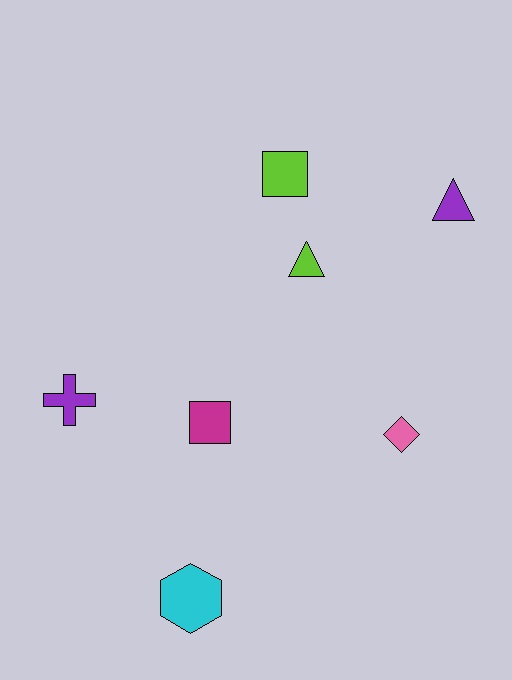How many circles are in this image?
There are no circles.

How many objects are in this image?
There are 7 objects.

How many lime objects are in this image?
There are 2 lime objects.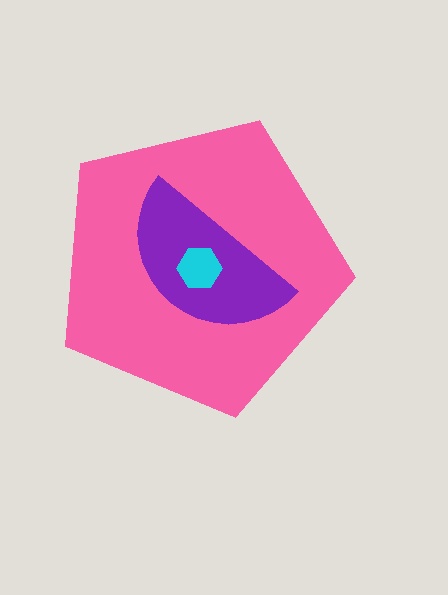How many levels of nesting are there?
3.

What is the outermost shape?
The pink pentagon.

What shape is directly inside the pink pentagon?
The purple semicircle.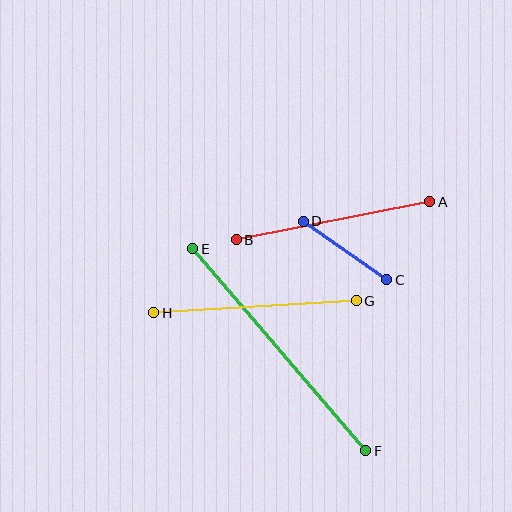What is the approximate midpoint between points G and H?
The midpoint is at approximately (255, 307) pixels.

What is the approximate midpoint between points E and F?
The midpoint is at approximately (279, 350) pixels.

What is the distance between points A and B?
The distance is approximately 197 pixels.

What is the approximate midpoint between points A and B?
The midpoint is at approximately (333, 221) pixels.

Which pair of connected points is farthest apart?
Points E and F are farthest apart.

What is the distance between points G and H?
The distance is approximately 203 pixels.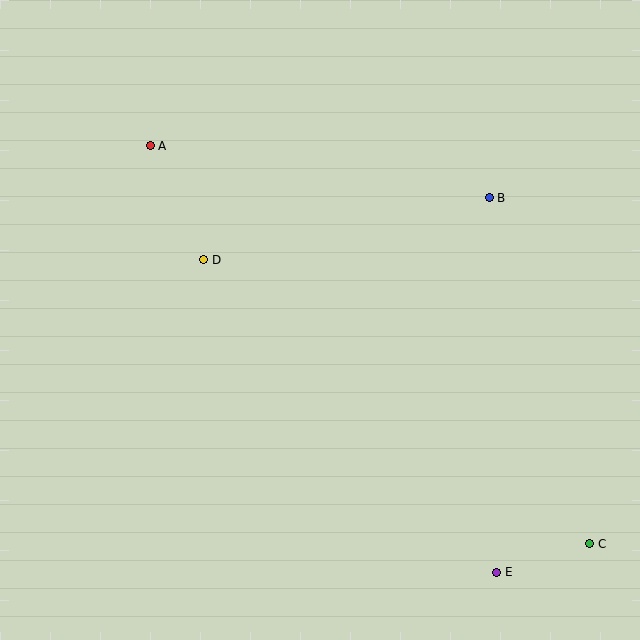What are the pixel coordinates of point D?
Point D is at (204, 260).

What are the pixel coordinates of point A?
Point A is at (150, 146).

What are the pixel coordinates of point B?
Point B is at (489, 198).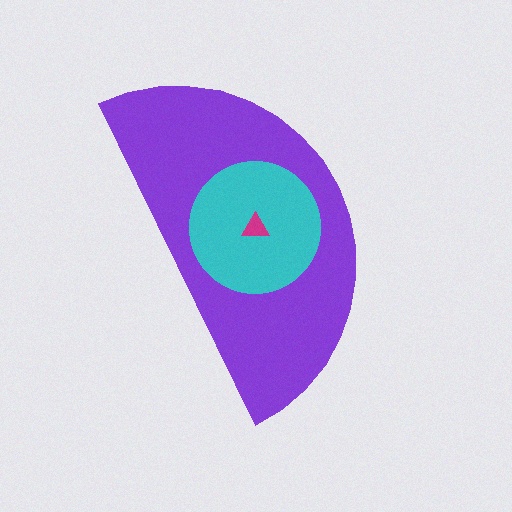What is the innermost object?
The magenta triangle.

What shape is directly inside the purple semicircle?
The cyan circle.